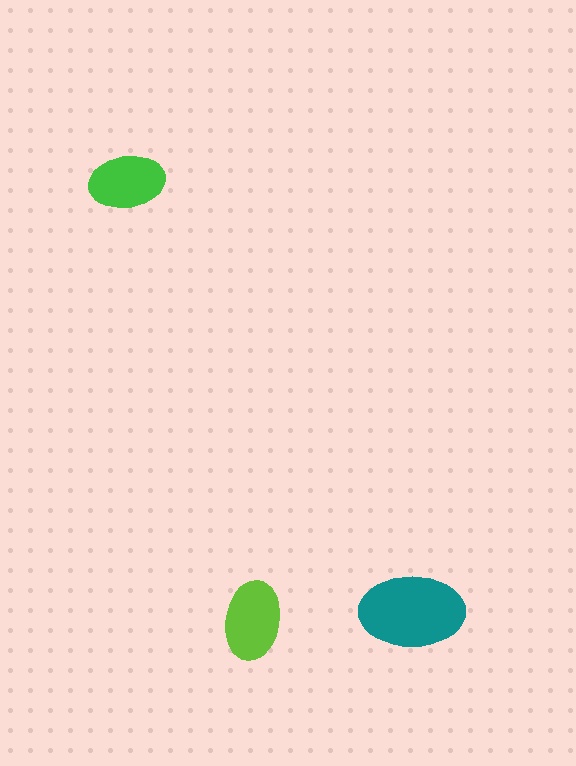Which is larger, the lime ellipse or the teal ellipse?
The teal one.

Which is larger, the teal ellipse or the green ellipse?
The teal one.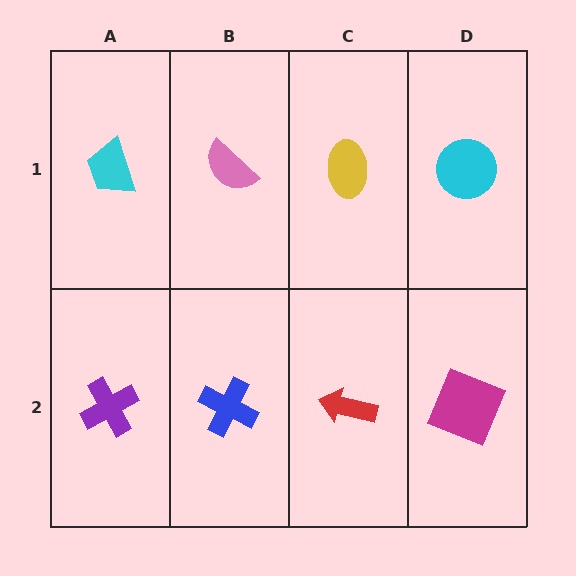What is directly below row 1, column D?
A magenta square.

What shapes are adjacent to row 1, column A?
A purple cross (row 2, column A), a pink semicircle (row 1, column B).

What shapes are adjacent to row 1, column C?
A red arrow (row 2, column C), a pink semicircle (row 1, column B), a cyan circle (row 1, column D).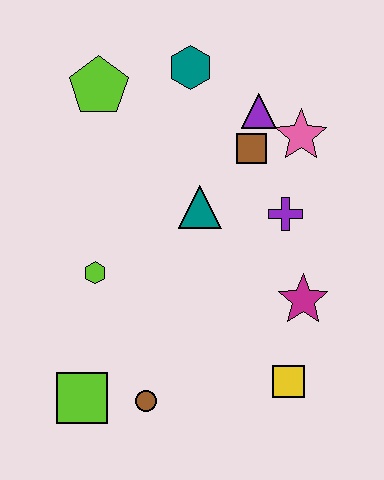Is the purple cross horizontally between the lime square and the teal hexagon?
No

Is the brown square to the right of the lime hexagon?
Yes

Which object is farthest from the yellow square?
The lime pentagon is farthest from the yellow square.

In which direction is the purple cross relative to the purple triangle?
The purple cross is below the purple triangle.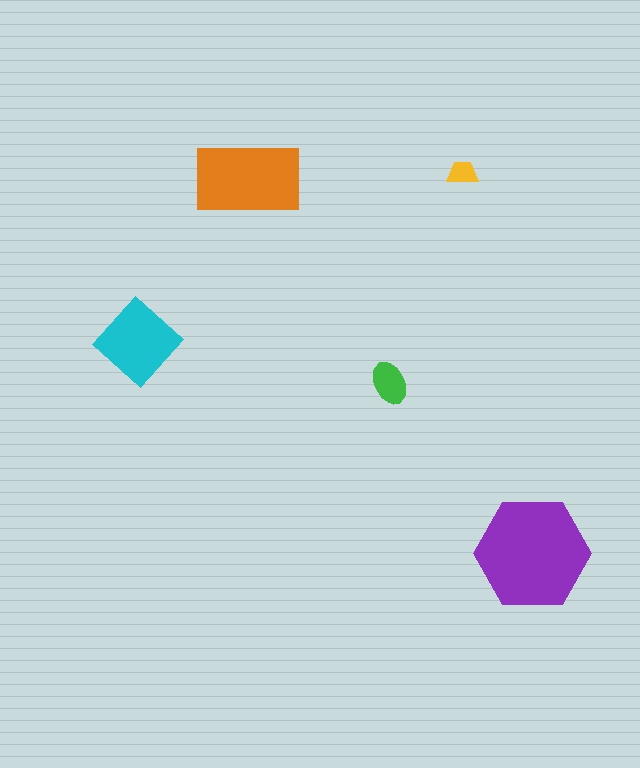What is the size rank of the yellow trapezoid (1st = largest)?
5th.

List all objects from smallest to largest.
The yellow trapezoid, the green ellipse, the cyan diamond, the orange rectangle, the purple hexagon.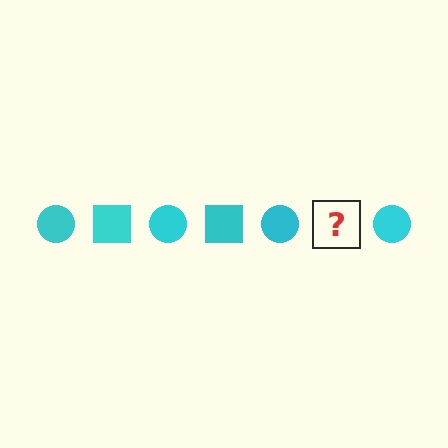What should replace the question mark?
The question mark should be replaced with a cyan square.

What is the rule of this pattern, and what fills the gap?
The rule is that the pattern cycles through circle, square shapes in cyan. The gap should be filled with a cyan square.